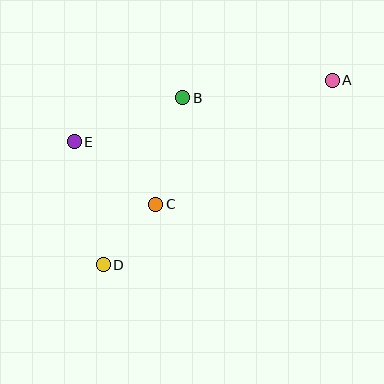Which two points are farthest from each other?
Points A and D are farthest from each other.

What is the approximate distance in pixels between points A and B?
The distance between A and B is approximately 151 pixels.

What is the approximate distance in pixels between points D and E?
The distance between D and E is approximately 127 pixels.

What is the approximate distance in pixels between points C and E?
The distance between C and E is approximately 103 pixels.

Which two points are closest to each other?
Points C and D are closest to each other.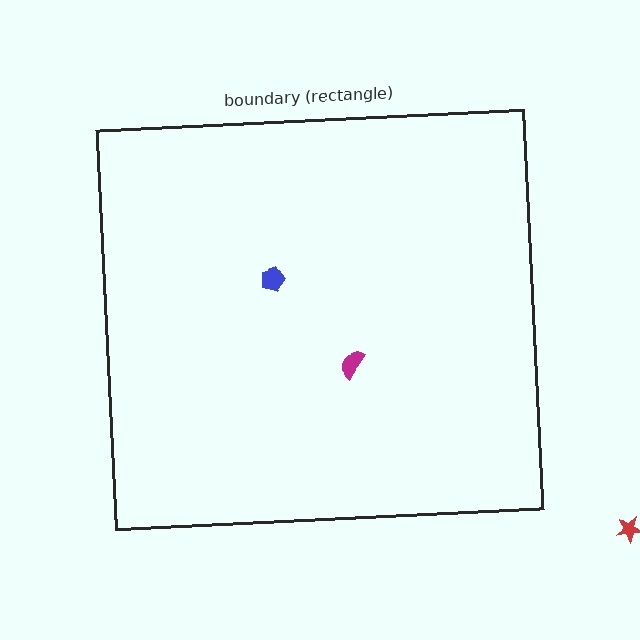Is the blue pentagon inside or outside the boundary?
Inside.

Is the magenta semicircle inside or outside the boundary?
Inside.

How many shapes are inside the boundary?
2 inside, 1 outside.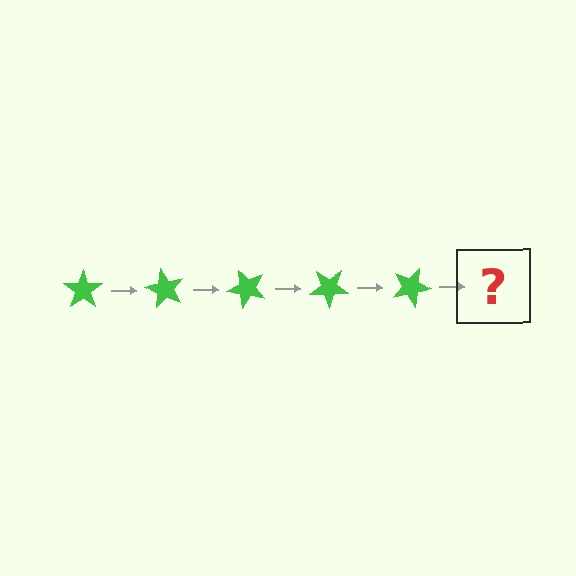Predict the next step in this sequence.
The next step is a green star rotated 300 degrees.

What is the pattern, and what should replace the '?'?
The pattern is that the star rotates 60 degrees each step. The '?' should be a green star rotated 300 degrees.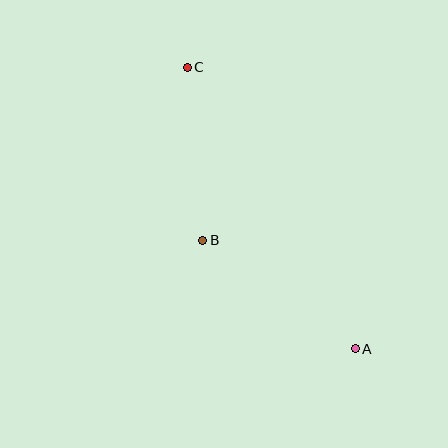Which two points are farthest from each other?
Points A and C are farthest from each other.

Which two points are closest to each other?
Points B and C are closest to each other.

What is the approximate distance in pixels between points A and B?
The distance between A and B is approximately 187 pixels.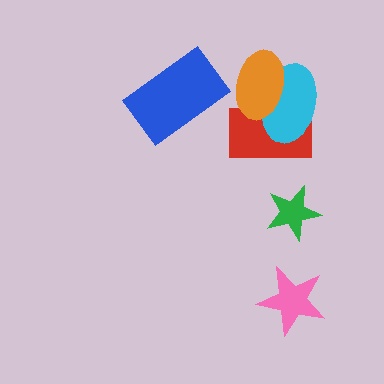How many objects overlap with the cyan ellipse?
2 objects overlap with the cyan ellipse.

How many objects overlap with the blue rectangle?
0 objects overlap with the blue rectangle.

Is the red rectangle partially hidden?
Yes, it is partially covered by another shape.